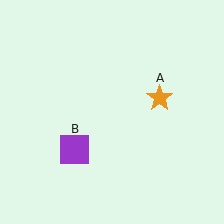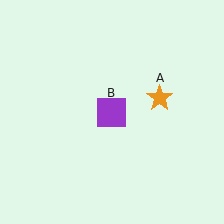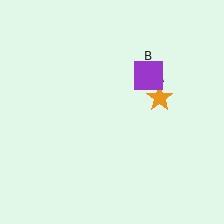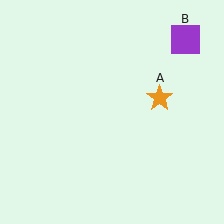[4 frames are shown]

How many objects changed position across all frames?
1 object changed position: purple square (object B).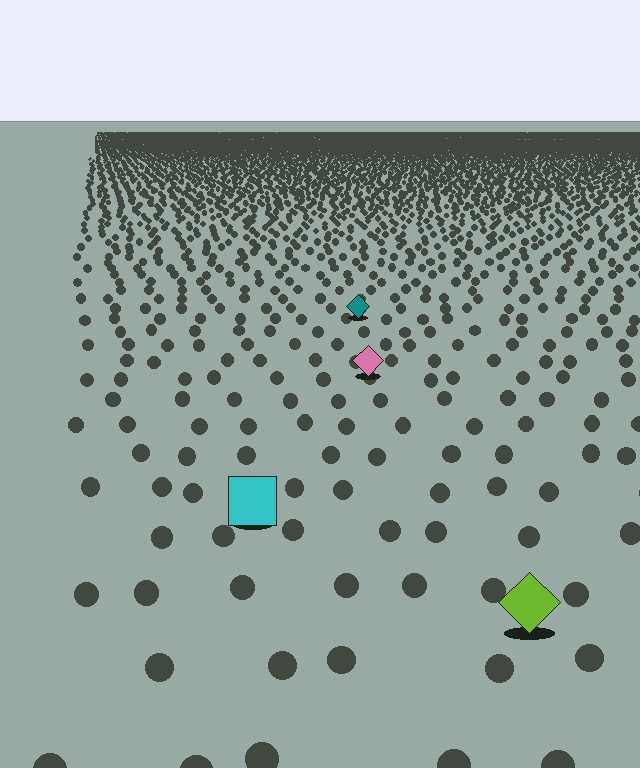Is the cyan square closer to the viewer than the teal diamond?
Yes. The cyan square is closer — you can tell from the texture gradient: the ground texture is coarser near it.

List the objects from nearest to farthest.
From nearest to farthest: the lime diamond, the cyan square, the pink diamond, the teal diamond.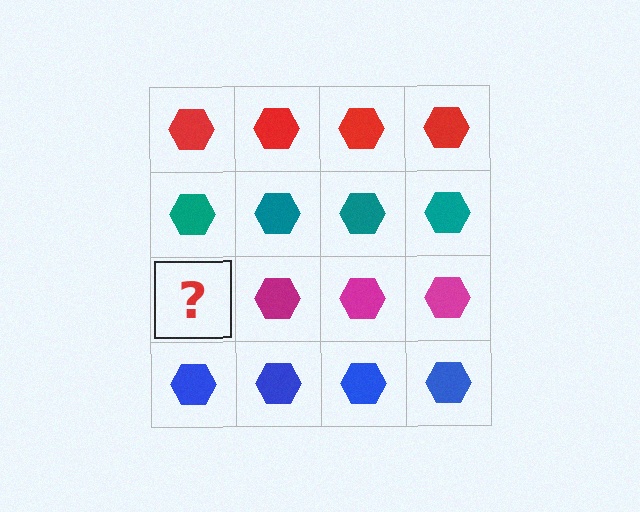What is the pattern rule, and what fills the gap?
The rule is that each row has a consistent color. The gap should be filled with a magenta hexagon.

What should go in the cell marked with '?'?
The missing cell should contain a magenta hexagon.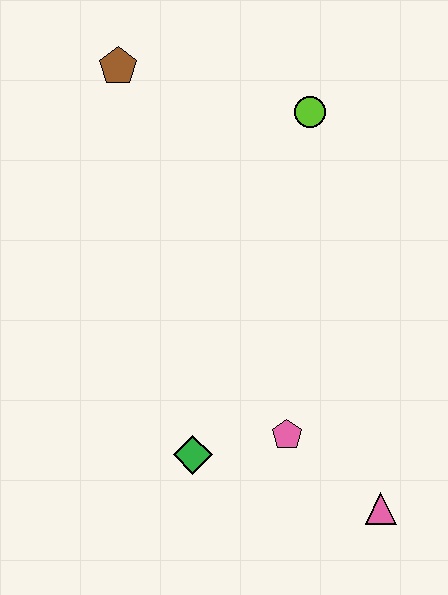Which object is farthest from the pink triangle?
The brown pentagon is farthest from the pink triangle.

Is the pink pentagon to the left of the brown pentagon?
No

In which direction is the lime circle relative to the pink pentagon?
The lime circle is above the pink pentagon.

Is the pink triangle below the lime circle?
Yes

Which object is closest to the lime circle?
The brown pentagon is closest to the lime circle.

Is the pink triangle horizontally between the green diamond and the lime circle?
No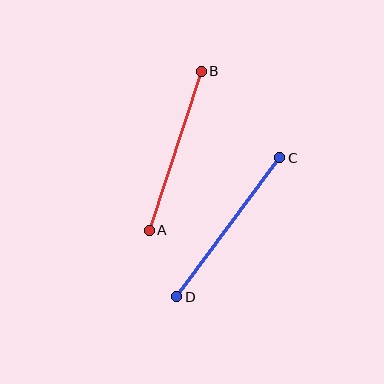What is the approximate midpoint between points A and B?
The midpoint is at approximately (175, 151) pixels.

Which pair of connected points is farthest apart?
Points C and D are farthest apart.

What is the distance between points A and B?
The distance is approximately 167 pixels.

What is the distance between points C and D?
The distance is approximately 173 pixels.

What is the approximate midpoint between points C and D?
The midpoint is at approximately (228, 227) pixels.